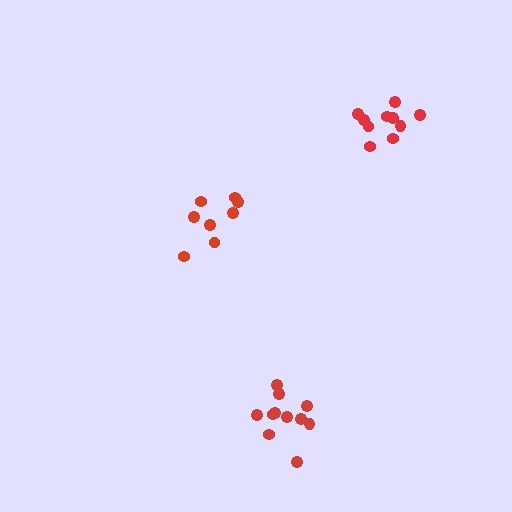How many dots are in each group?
Group 1: 8 dots, Group 2: 10 dots, Group 3: 11 dots (29 total).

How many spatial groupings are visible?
There are 3 spatial groupings.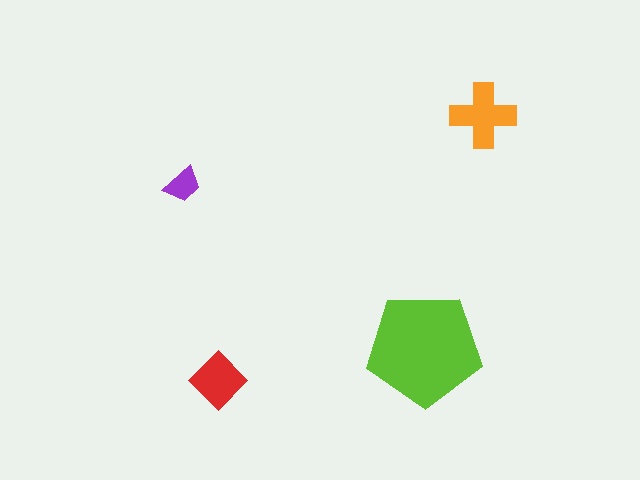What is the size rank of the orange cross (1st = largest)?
2nd.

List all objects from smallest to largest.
The purple trapezoid, the red diamond, the orange cross, the lime pentagon.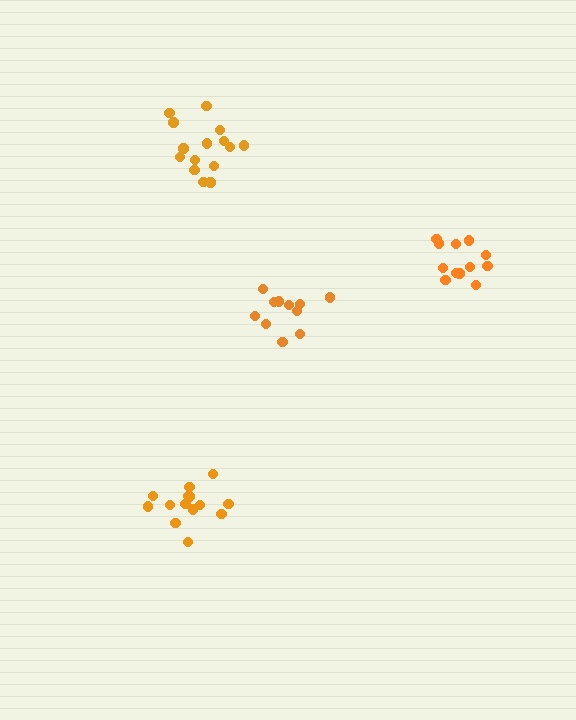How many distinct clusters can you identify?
There are 4 distinct clusters.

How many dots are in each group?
Group 1: 11 dots, Group 2: 13 dots, Group 3: 14 dots, Group 4: 15 dots (53 total).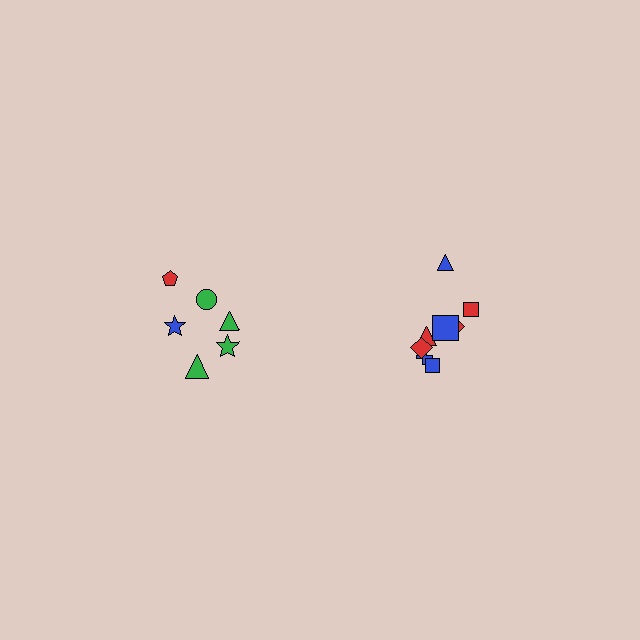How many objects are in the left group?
There are 6 objects.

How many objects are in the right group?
There are 8 objects.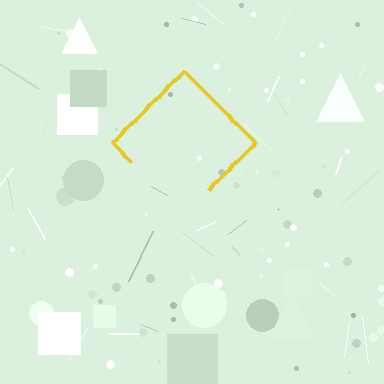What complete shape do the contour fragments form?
The contour fragments form a diamond.